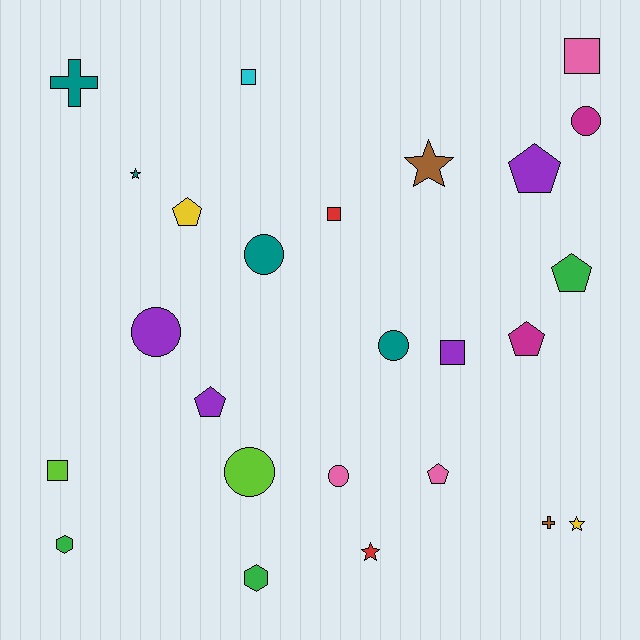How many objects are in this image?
There are 25 objects.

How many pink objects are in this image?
There are 3 pink objects.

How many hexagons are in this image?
There are 2 hexagons.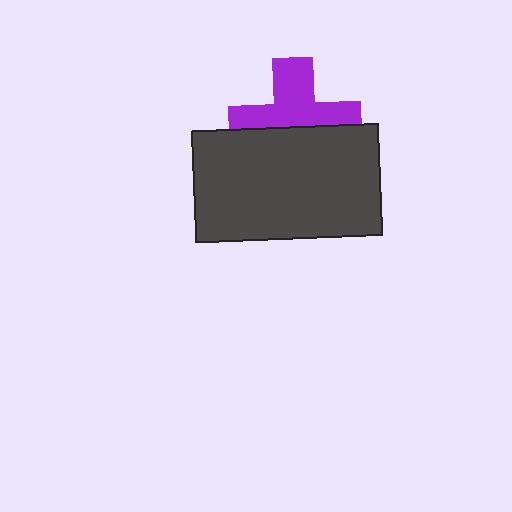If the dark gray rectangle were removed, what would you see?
You would see the complete purple cross.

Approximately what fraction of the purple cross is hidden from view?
Roughly 47% of the purple cross is hidden behind the dark gray rectangle.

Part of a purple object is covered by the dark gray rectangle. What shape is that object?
It is a cross.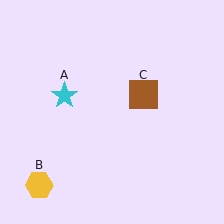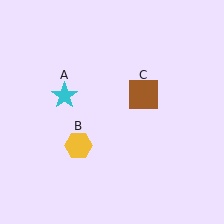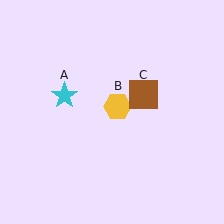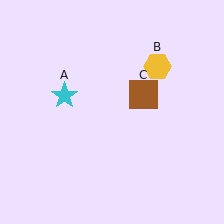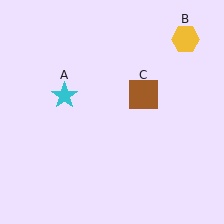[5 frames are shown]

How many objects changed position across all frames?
1 object changed position: yellow hexagon (object B).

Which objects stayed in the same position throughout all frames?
Cyan star (object A) and brown square (object C) remained stationary.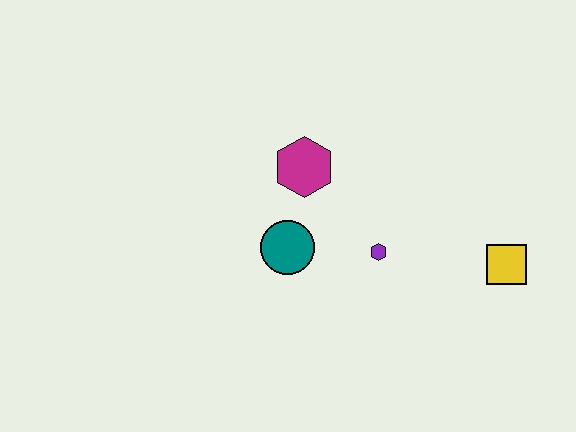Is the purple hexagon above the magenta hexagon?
No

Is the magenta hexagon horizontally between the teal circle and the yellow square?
Yes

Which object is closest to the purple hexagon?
The teal circle is closest to the purple hexagon.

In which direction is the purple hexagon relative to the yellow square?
The purple hexagon is to the left of the yellow square.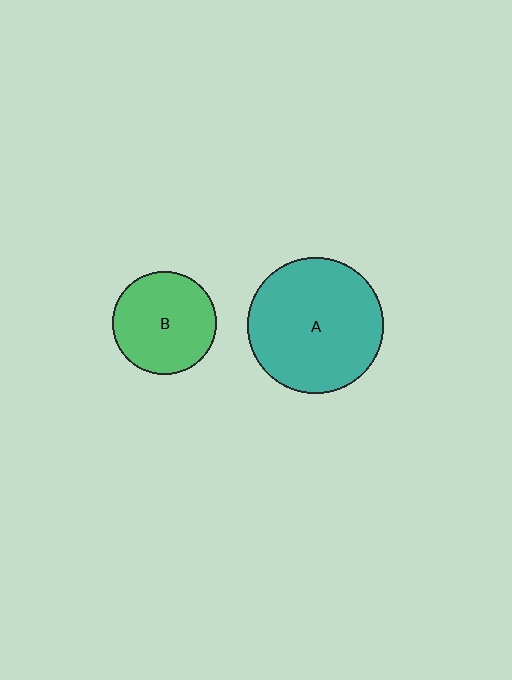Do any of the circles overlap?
No, none of the circles overlap.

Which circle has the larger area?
Circle A (teal).